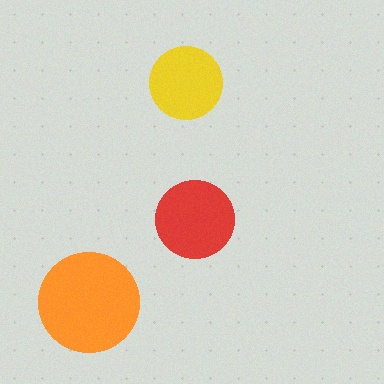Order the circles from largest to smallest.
the orange one, the red one, the yellow one.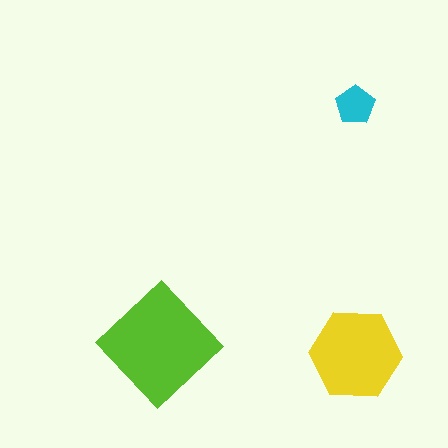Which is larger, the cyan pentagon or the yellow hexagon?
The yellow hexagon.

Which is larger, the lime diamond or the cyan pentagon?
The lime diamond.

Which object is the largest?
The lime diamond.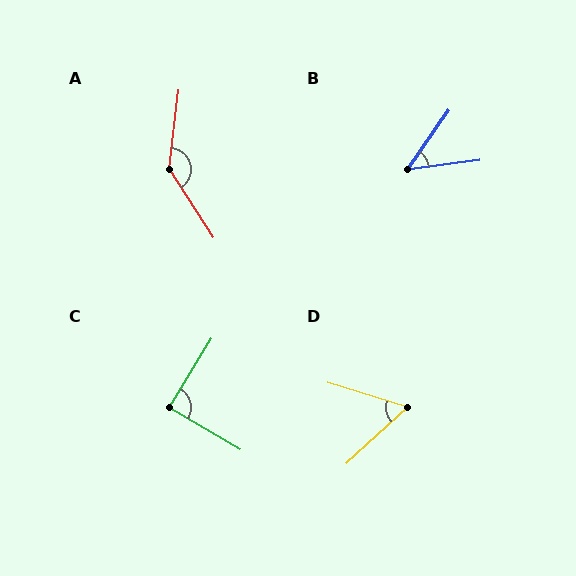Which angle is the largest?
A, at approximately 141 degrees.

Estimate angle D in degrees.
Approximately 60 degrees.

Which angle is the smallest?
B, at approximately 48 degrees.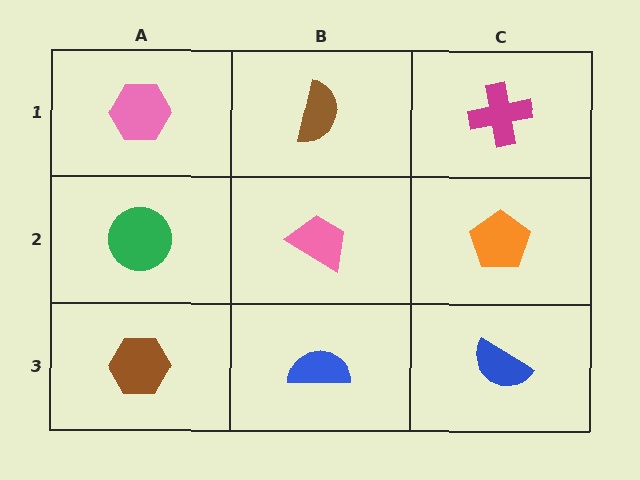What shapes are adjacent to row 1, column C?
An orange pentagon (row 2, column C), a brown semicircle (row 1, column B).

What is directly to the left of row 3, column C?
A blue semicircle.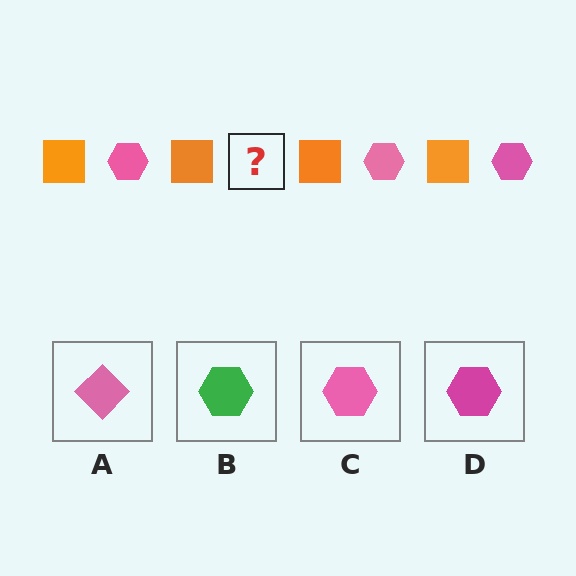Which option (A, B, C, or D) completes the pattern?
C.